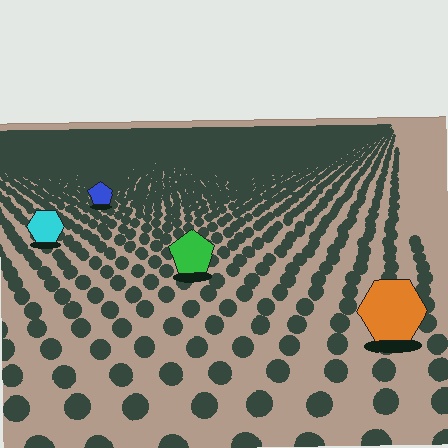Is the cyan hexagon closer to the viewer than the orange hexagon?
No. The orange hexagon is closer — you can tell from the texture gradient: the ground texture is coarser near it.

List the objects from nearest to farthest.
From nearest to farthest: the orange hexagon, the green pentagon, the cyan hexagon, the blue pentagon.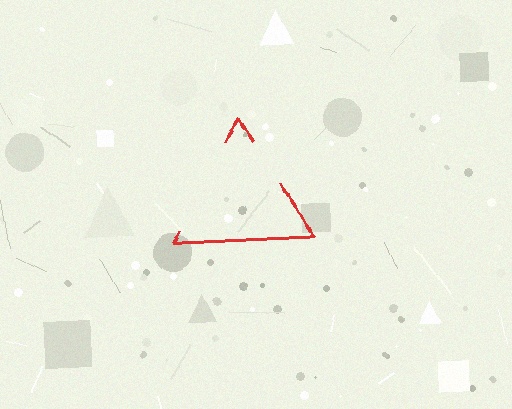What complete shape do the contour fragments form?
The contour fragments form a triangle.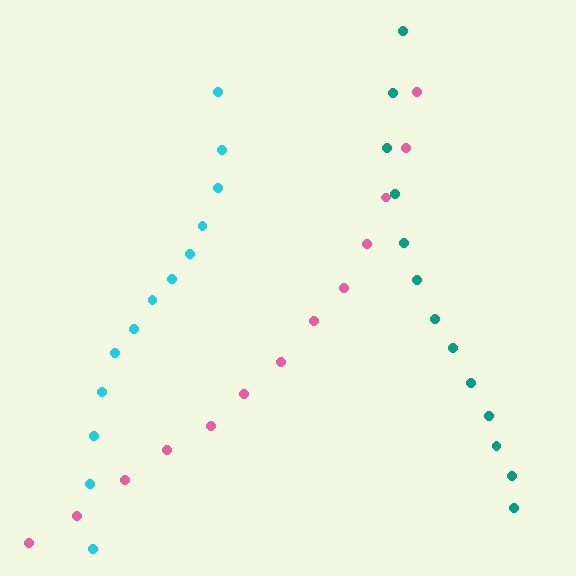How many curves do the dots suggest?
There are 3 distinct paths.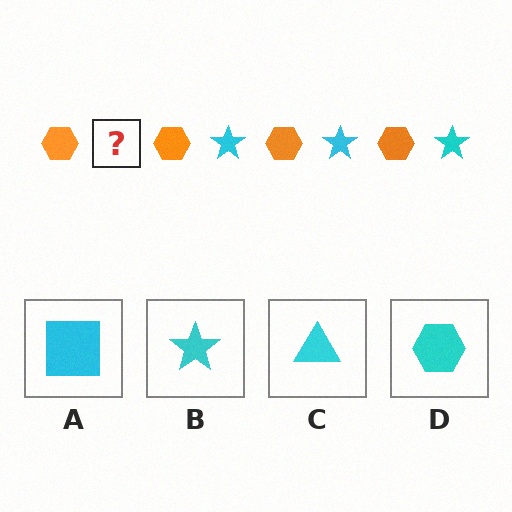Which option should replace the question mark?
Option B.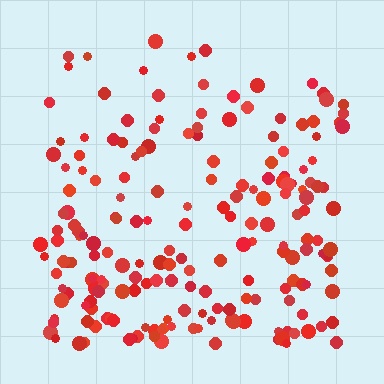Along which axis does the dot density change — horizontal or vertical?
Vertical.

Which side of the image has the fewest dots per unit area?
The top.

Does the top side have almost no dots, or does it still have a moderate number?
Still a moderate number, just noticeably fewer than the bottom.